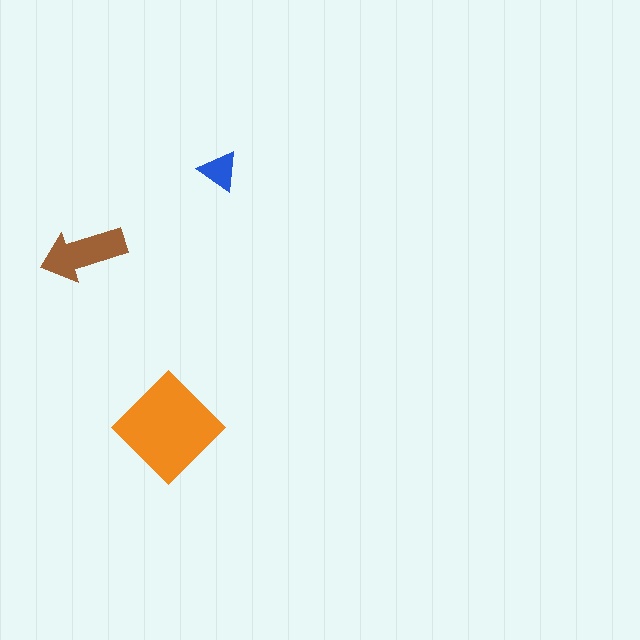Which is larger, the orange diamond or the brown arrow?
The orange diamond.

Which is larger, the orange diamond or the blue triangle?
The orange diamond.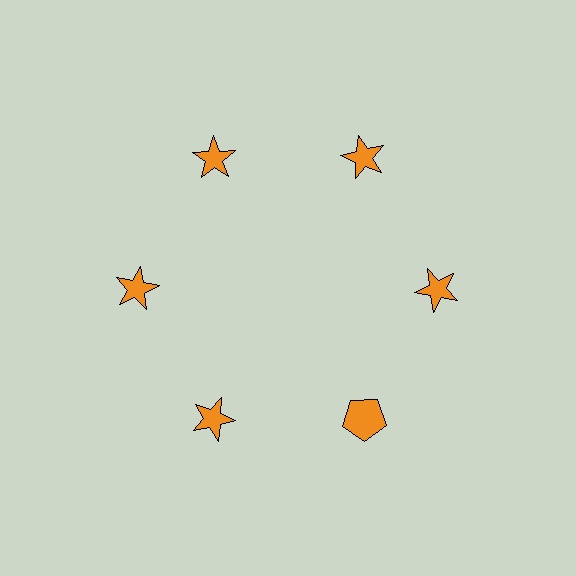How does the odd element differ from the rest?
It has a different shape: pentagon instead of star.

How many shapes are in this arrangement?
There are 6 shapes arranged in a ring pattern.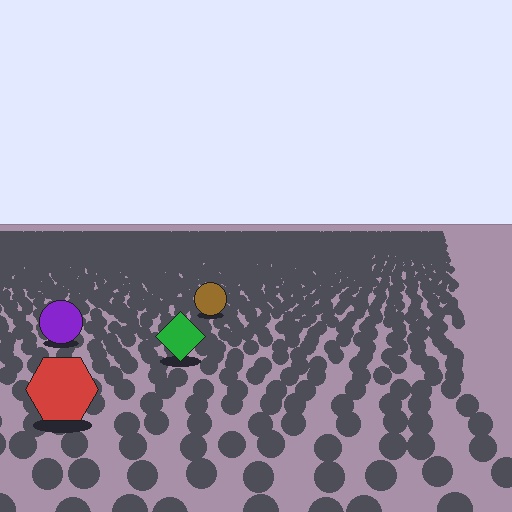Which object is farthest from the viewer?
The brown circle is farthest from the viewer. It appears smaller and the ground texture around it is denser.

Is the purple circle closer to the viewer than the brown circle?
Yes. The purple circle is closer — you can tell from the texture gradient: the ground texture is coarser near it.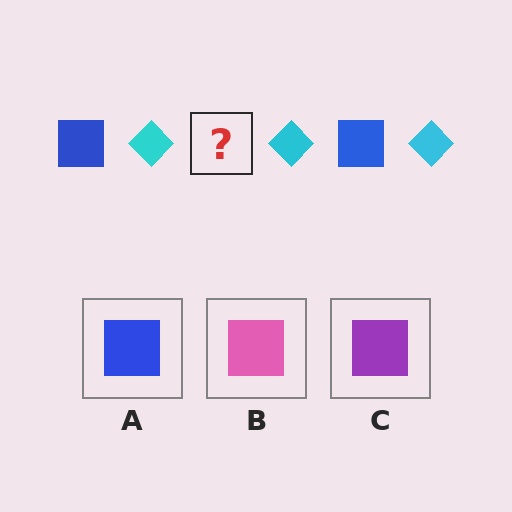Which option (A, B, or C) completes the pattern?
A.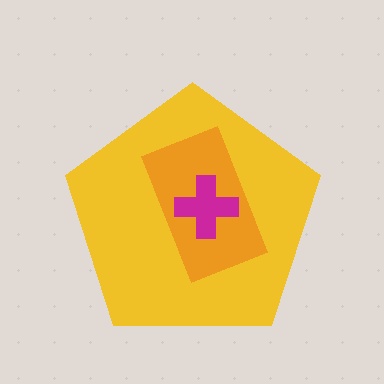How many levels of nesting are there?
3.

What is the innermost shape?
The magenta cross.